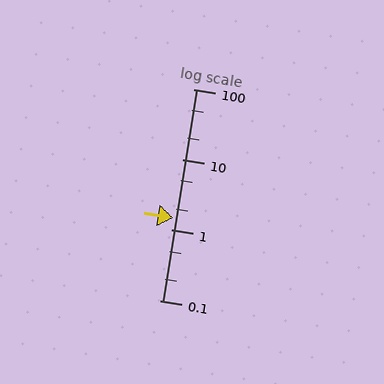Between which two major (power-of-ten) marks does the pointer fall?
The pointer is between 1 and 10.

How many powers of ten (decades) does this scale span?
The scale spans 3 decades, from 0.1 to 100.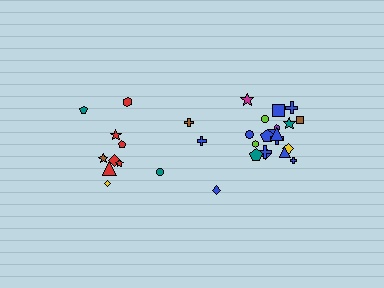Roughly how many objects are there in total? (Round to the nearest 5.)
Roughly 30 objects in total.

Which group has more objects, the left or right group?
The right group.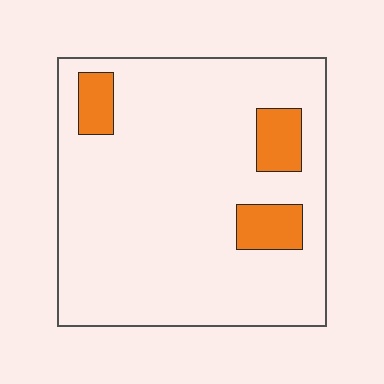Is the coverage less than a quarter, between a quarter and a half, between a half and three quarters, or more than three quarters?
Less than a quarter.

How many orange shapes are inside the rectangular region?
3.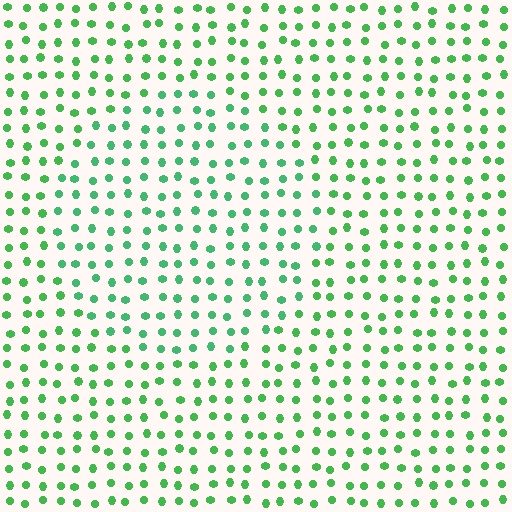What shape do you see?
I see a circle.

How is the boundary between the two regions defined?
The boundary is defined purely by a slight shift in hue (about 18 degrees). Spacing, size, and orientation are identical on both sides.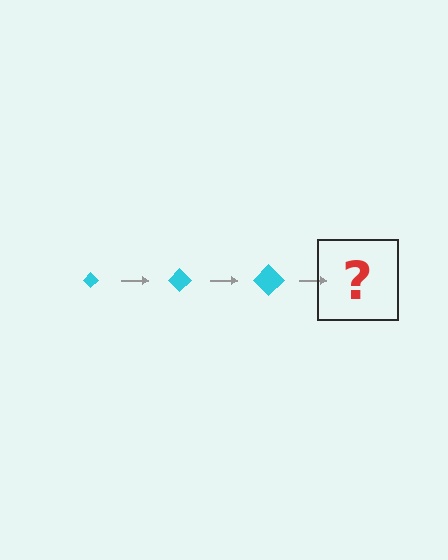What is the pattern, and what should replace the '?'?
The pattern is that the diamond gets progressively larger each step. The '?' should be a cyan diamond, larger than the previous one.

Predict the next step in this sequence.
The next step is a cyan diamond, larger than the previous one.